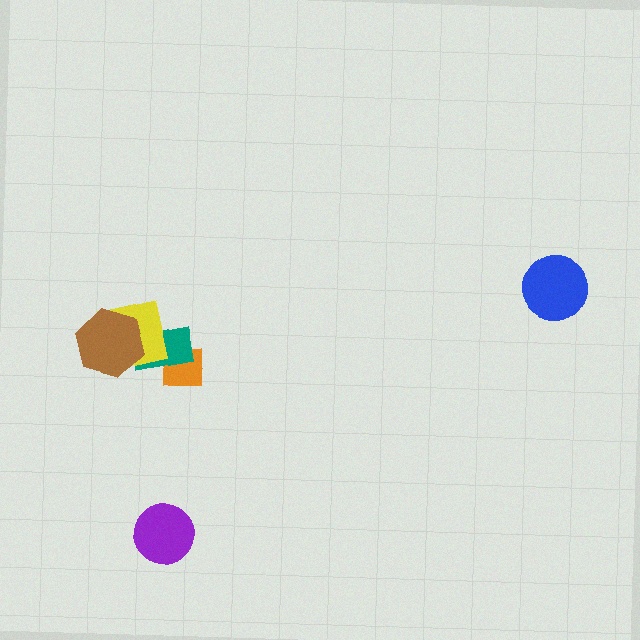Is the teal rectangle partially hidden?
Yes, it is partially covered by another shape.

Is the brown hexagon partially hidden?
No, no other shape covers it.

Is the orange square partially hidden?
Yes, it is partially covered by another shape.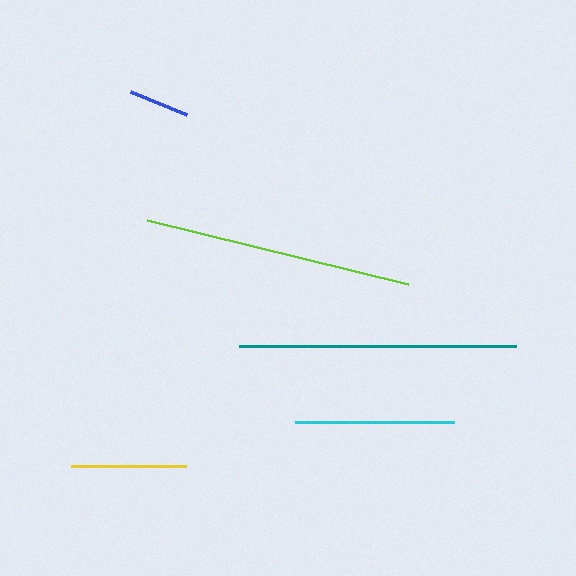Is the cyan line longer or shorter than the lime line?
The lime line is longer than the cyan line.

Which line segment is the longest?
The teal line is the longest at approximately 278 pixels.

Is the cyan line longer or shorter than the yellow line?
The cyan line is longer than the yellow line.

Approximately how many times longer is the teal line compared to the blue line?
The teal line is approximately 4.5 times the length of the blue line.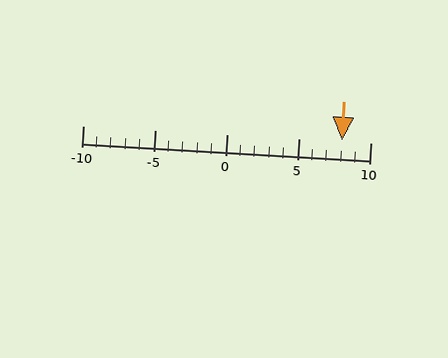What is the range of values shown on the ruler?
The ruler shows values from -10 to 10.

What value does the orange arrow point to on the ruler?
The orange arrow points to approximately 8.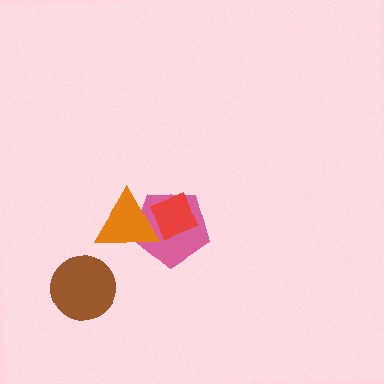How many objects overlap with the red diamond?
2 objects overlap with the red diamond.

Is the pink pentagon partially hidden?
Yes, it is partially covered by another shape.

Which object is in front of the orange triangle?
The red diamond is in front of the orange triangle.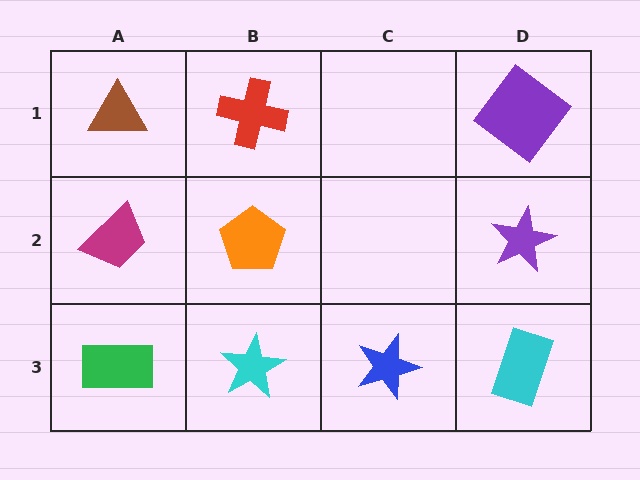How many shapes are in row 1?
3 shapes.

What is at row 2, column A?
A magenta trapezoid.